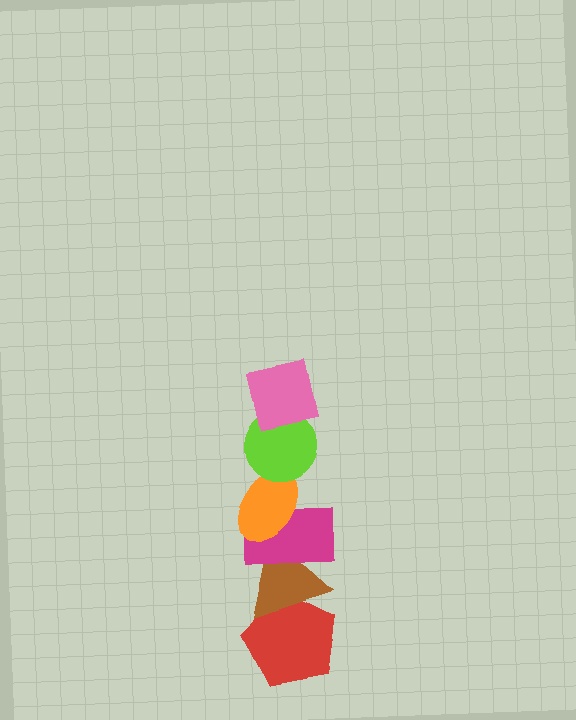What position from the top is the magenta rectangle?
The magenta rectangle is 4th from the top.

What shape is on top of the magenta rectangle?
The orange ellipse is on top of the magenta rectangle.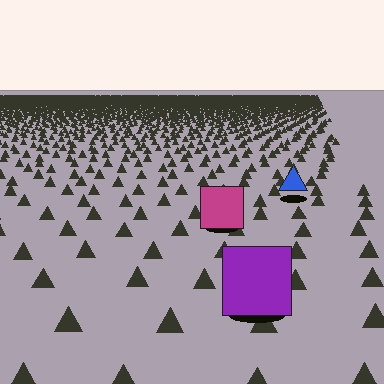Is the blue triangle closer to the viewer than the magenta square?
No. The magenta square is closer — you can tell from the texture gradient: the ground texture is coarser near it.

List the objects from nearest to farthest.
From nearest to farthest: the purple square, the magenta square, the blue triangle.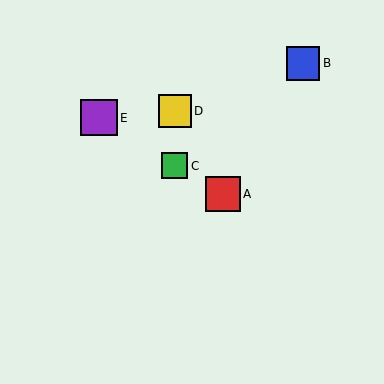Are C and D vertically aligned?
Yes, both are at x≈175.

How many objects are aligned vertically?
2 objects (C, D) are aligned vertically.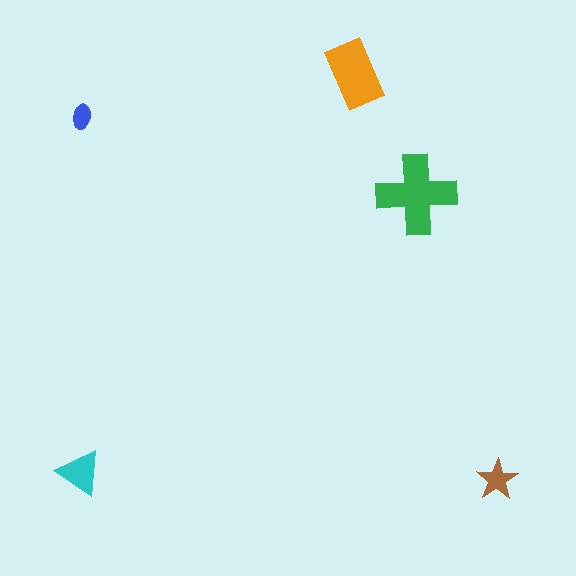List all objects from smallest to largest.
The blue ellipse, the brown star, the cyan triangle, the orange rectangle, the green cross.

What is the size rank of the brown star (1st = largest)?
4th.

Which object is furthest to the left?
The cyan triangle is leftmost.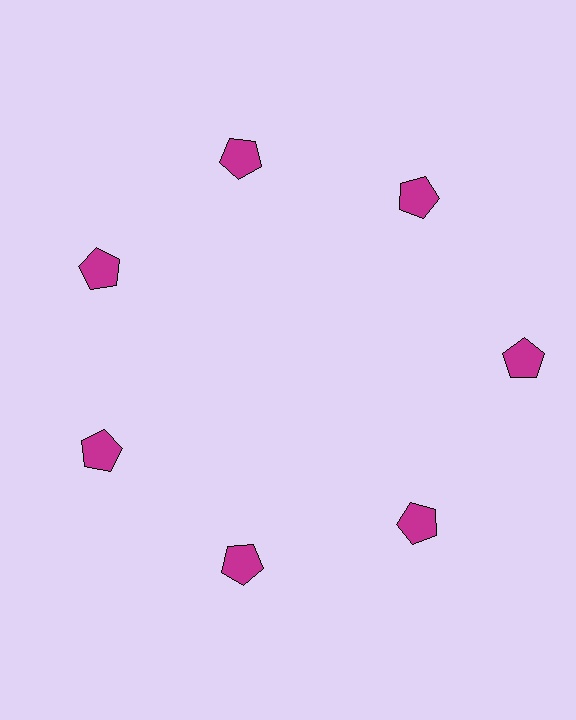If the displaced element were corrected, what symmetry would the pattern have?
It would have 7-fold rotational symmetry — the pattern would map onto itself every 51 degrees.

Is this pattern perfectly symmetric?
No. The 7 magenta pentagons are arranged in a ring, but one element near the 3 o'clock position is pushed outward from the center, breaking the 7-fold rotational symmetry.